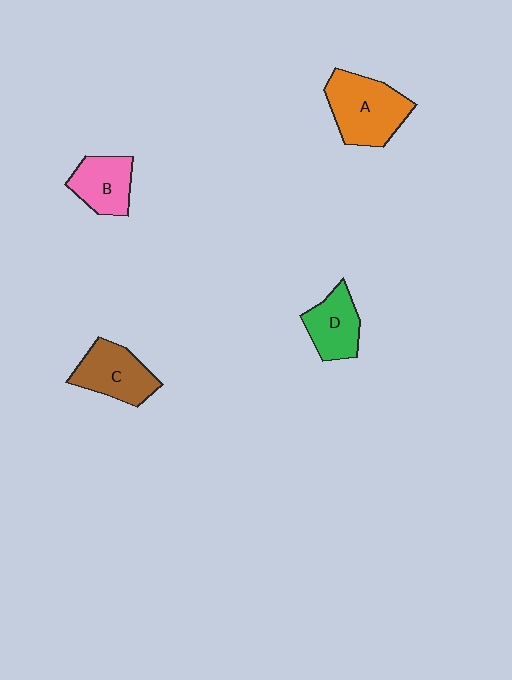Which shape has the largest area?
Shape A (orange).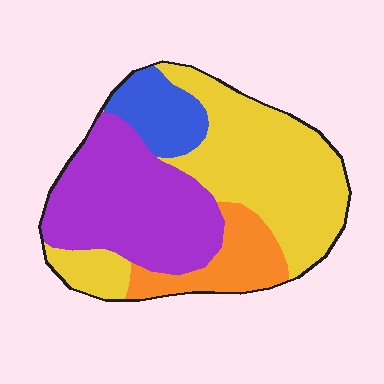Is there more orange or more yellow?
Yellow.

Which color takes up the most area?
Yellow, at roughly 40%.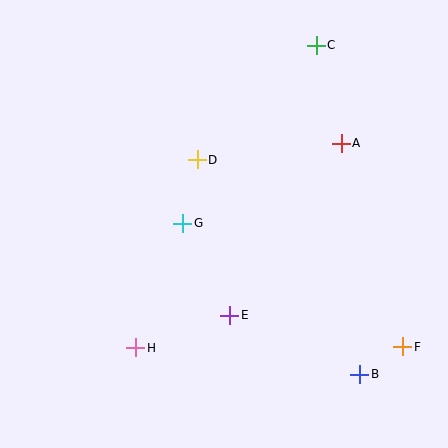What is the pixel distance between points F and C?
The distance between F and C is 314 pixels.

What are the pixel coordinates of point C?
Point C is at (316, 45).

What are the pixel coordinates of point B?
Point B is at (360, 374).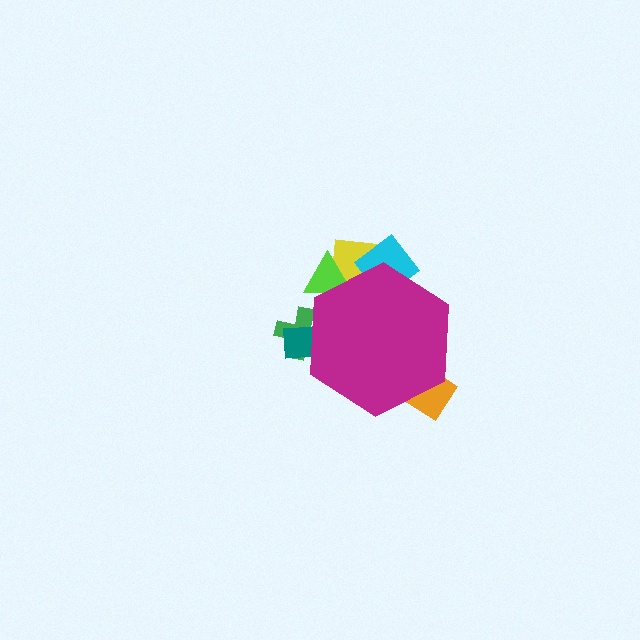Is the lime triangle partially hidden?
Yes, the lime triangle is partially hidden behind the magenta hexagon.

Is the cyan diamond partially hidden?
Yes, the cyan diamond is partially hidden behind the magenta hexagon.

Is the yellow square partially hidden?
Yes, the yellow square is partially hidden behind the magenta hexagon.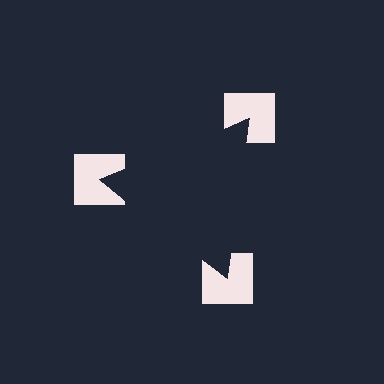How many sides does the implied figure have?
3 sides.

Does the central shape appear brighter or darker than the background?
It typically appears slightly darker than the background, even though no actual brightness change is drawn.